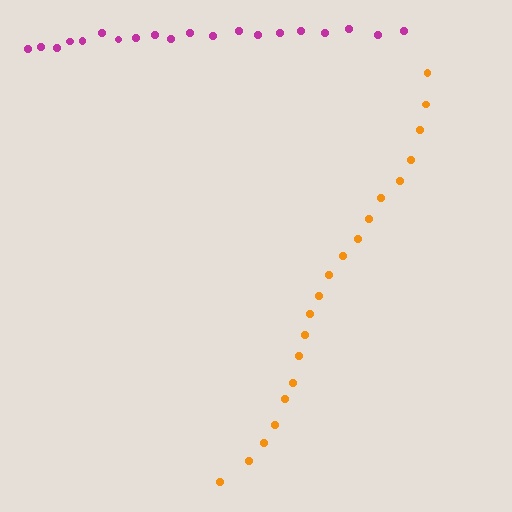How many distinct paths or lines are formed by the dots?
There are 2 distinct paths.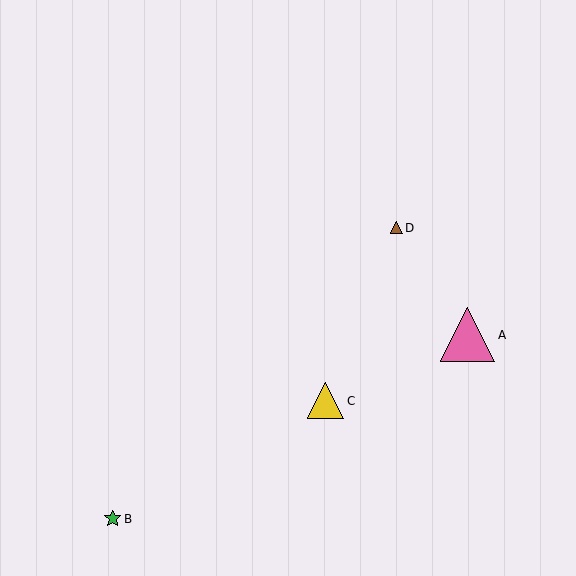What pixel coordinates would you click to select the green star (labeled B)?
Click at (113, 519) to select the green star B.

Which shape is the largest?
The pink triangle (labeled A) is the largest.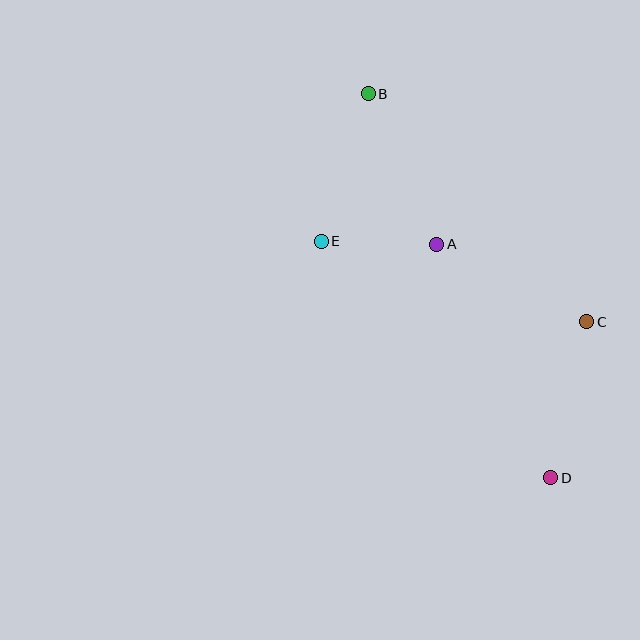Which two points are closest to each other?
Points A and E are closest to each other.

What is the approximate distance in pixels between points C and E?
The distance between C and E is approximately 277 pixels.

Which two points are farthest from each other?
Points B and D are farthest from each other.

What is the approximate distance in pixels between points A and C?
The distance between A and C is approximately 169 pixels.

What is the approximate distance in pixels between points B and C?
The distance between B and C is approximately 316 pixels.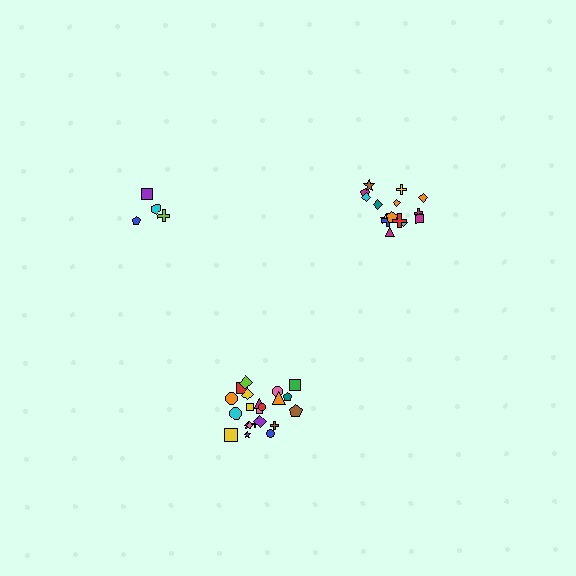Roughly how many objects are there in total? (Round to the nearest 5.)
Roughly 40 objects in total.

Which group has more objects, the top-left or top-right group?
The top-right group.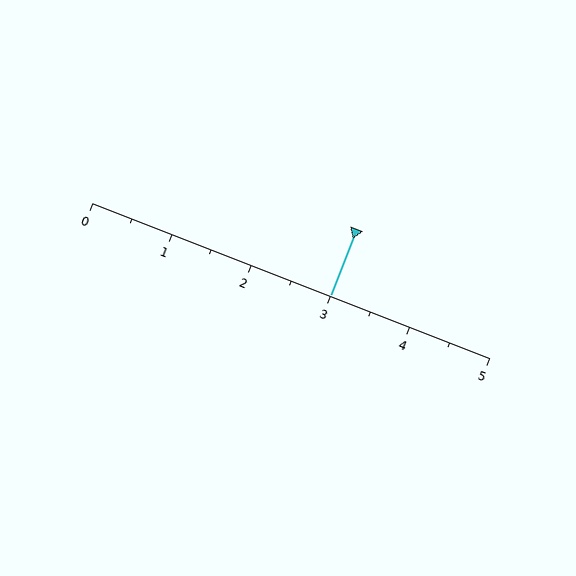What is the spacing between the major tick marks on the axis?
The major ticks are spaced 1 apart.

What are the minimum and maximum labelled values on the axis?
The axis runs from 0 to 5.